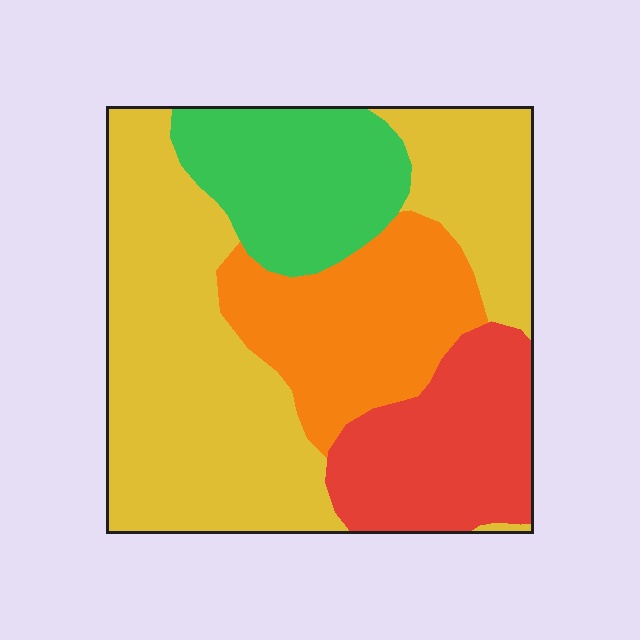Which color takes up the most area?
Yellow, at roughly 45%.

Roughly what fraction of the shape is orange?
Orange takes up about one fifth (1/5) of the shape.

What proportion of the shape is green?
Green takes up about one sixth (1/6) of the shape.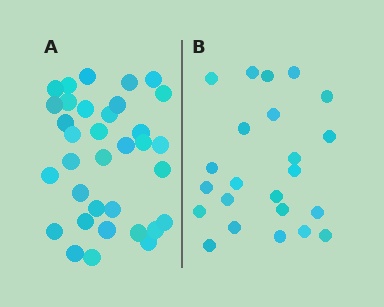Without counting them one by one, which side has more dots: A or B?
Region A (the left region) has more dots.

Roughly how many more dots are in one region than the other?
Region A has roughly 12 or so more dots than region B.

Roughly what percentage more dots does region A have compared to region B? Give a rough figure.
About 50% more.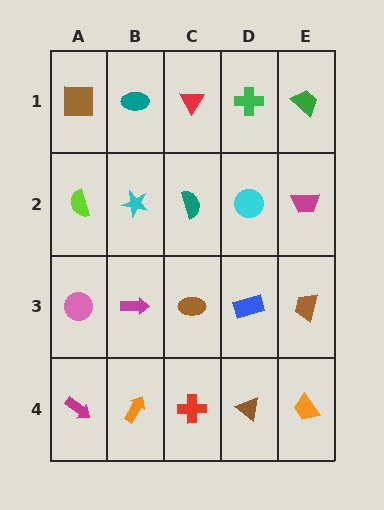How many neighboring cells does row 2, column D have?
4.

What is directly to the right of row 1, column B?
A red triangle.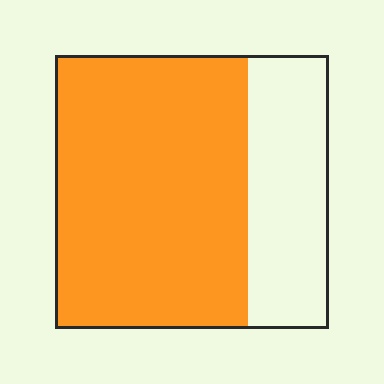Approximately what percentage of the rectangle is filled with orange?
Approximately 70%.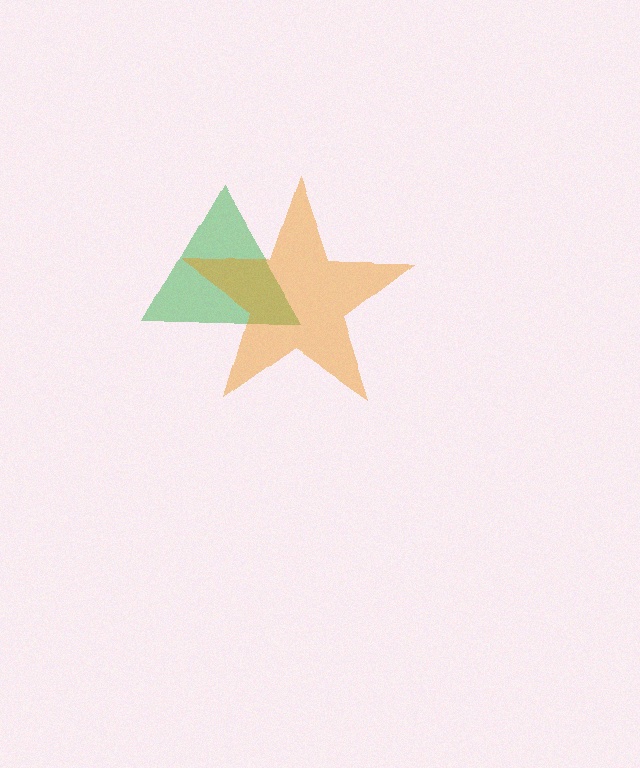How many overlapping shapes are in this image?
There are 2 overlapping shapes in the image.